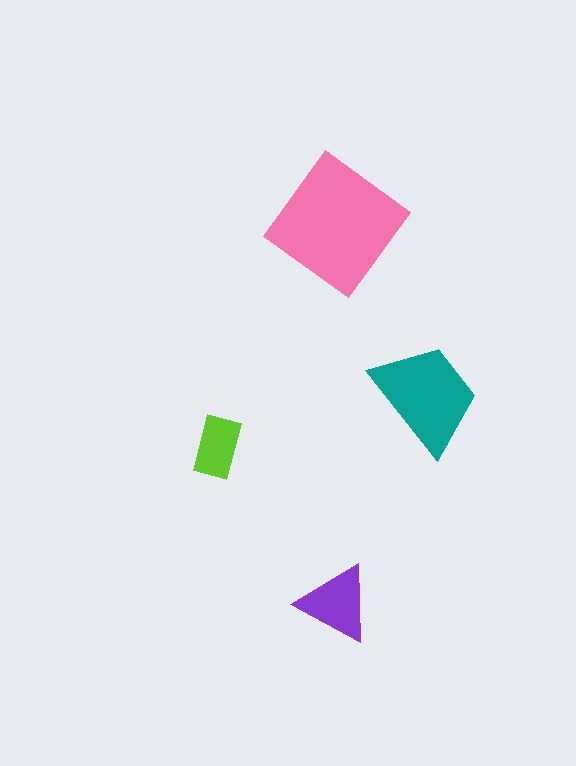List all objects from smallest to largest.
The lime rectangle, the purple triangle, the teal trapezoid, the pink diamond.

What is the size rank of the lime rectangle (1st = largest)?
4th.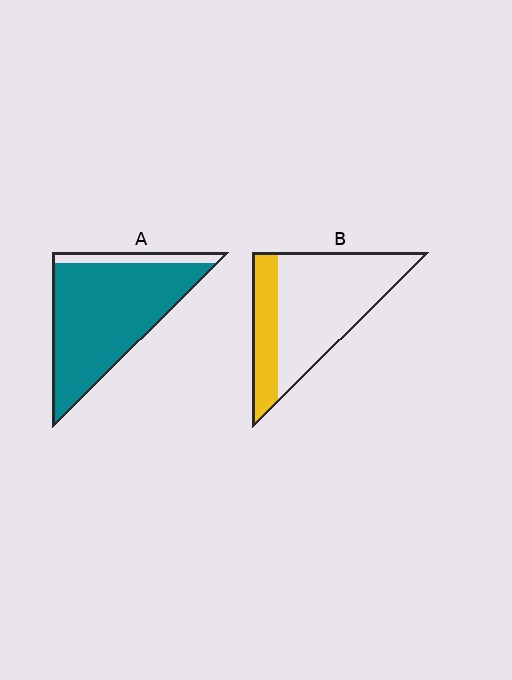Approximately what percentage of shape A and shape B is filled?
A is approximately 90% and B is approximately 25%.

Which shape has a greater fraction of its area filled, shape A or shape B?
Shape A.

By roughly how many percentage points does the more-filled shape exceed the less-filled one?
By roughly 60 percentage points (A over B).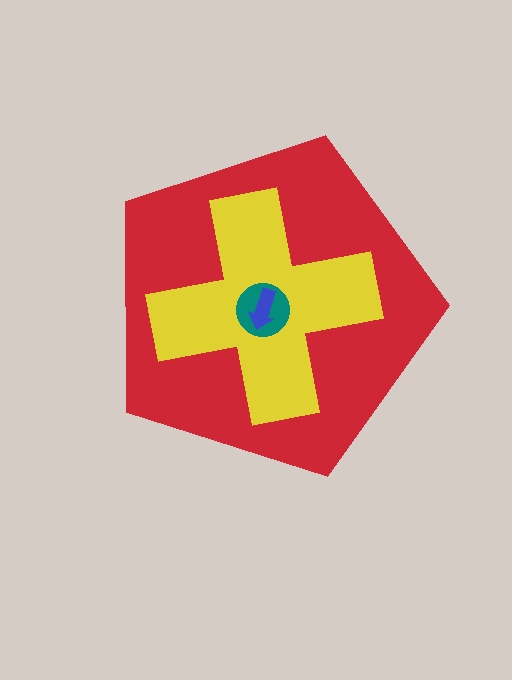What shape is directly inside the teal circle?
The blue arrow.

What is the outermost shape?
The red pentagon.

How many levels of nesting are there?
4.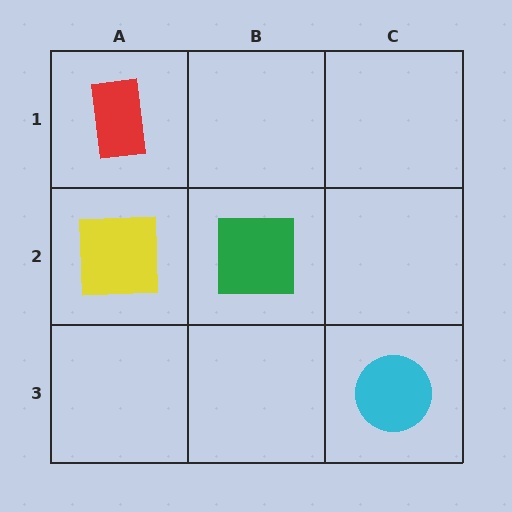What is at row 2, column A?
A yellow square.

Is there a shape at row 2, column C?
No, that cell is empty.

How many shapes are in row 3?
1 shape.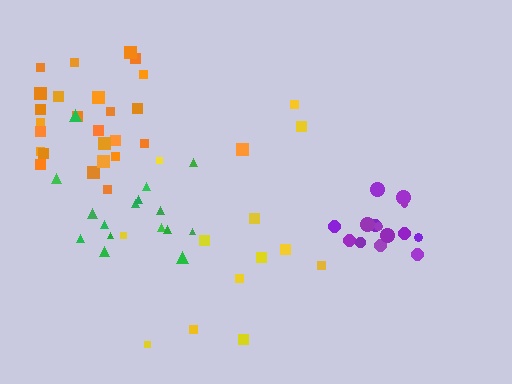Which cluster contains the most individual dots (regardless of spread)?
Orange (26).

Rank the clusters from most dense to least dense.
purple, orange, green, yellow.